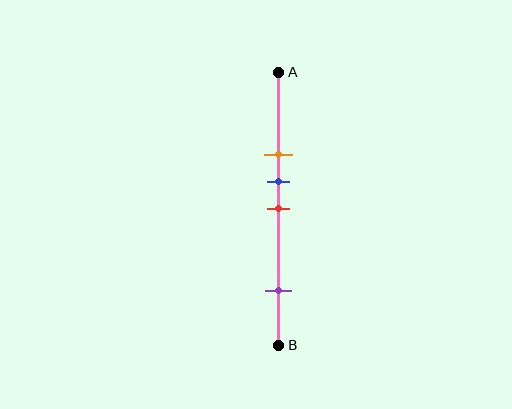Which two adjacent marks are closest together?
The blue and red marks are the closest adjacent pair.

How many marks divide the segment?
There are 4 marks dividing the segment.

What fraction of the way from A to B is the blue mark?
The blue mark is approximately 40% (0.4) of the way from A to B.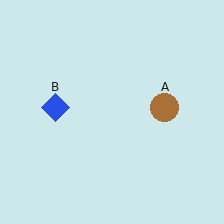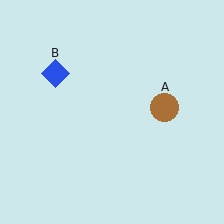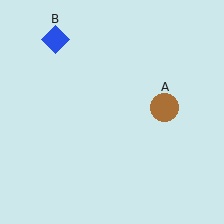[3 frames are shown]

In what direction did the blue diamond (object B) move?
The blue diamond (object B) moved up.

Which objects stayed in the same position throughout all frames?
Brown circle (object A) remained stationary.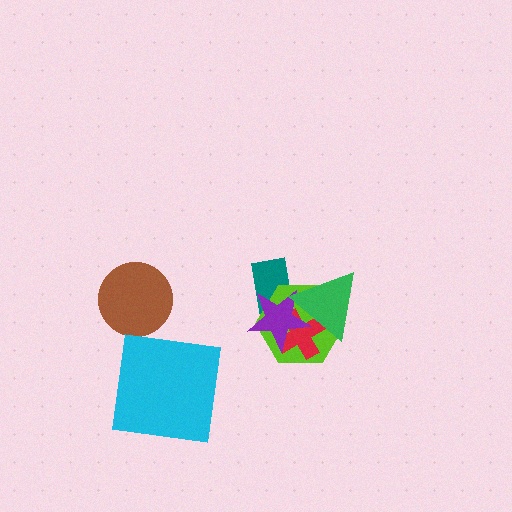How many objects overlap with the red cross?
3 objects overlap with the red cross.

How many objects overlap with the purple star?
4 objects overlap with the purple star.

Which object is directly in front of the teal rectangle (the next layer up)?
The lime hexagon is directly in front of the teal rectangle.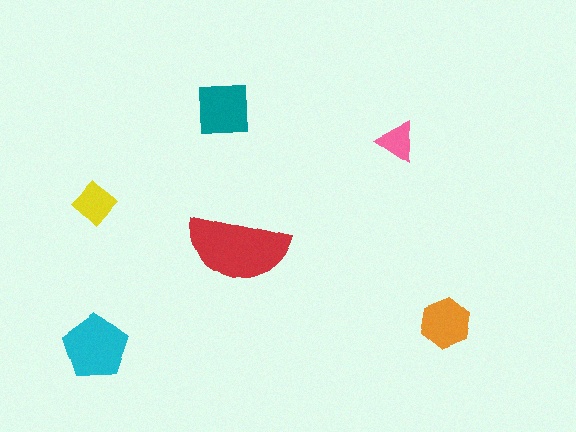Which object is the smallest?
The pink triangle.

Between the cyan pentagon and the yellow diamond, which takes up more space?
The cyan pentagon.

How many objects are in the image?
There are 6 objects in the image.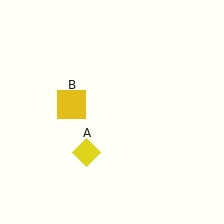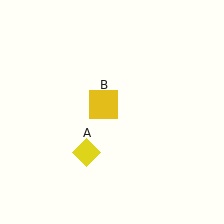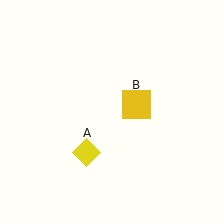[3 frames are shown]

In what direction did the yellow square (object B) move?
The yellow square (object B) moved right.